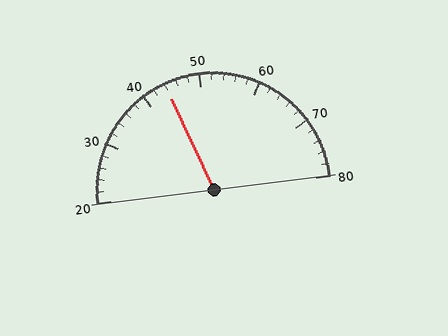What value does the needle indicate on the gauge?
The needle indicates approximately 44.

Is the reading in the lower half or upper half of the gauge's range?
The reading is in the lower half of the range (20 to 80).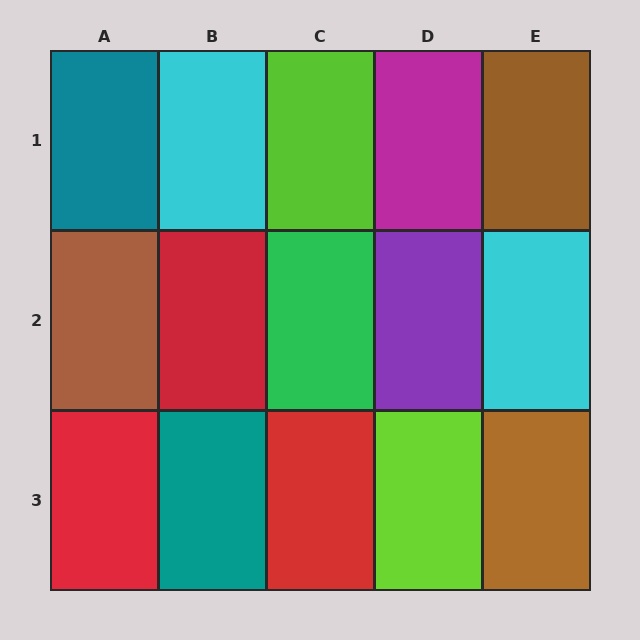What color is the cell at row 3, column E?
Brown.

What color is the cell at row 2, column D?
Purple.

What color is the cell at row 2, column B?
Red.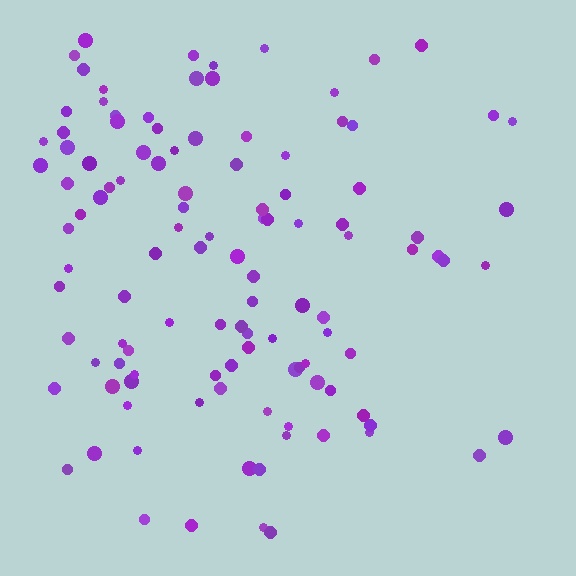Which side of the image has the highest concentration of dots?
The left.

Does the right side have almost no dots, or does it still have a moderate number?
Still a moderate number, just noticeably fewer than the left.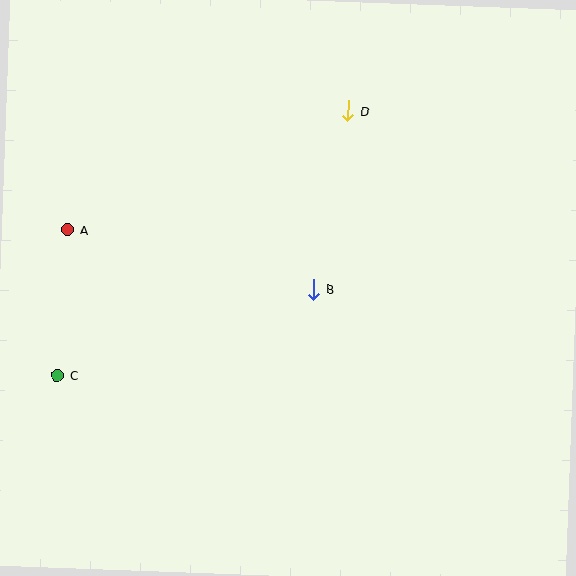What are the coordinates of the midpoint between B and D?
The midpoint between B and D is at (331, 200).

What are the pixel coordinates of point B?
Point B is at (314, 289).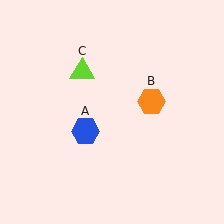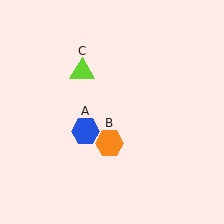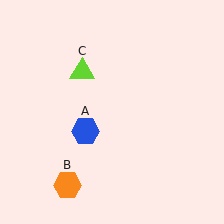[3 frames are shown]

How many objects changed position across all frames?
1 object changed position: orange hexagon (object B).